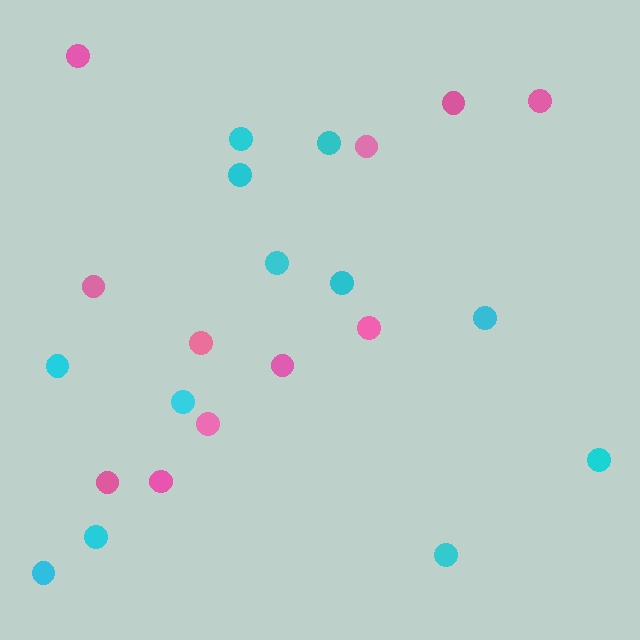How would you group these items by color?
There are 2 groups: one group of pink circles (11) and one group of cyan circles (12).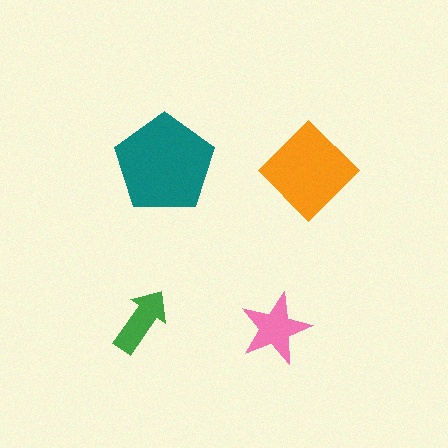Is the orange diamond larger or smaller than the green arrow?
Larger.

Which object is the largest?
The teal pentagon.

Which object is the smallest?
The green arrow.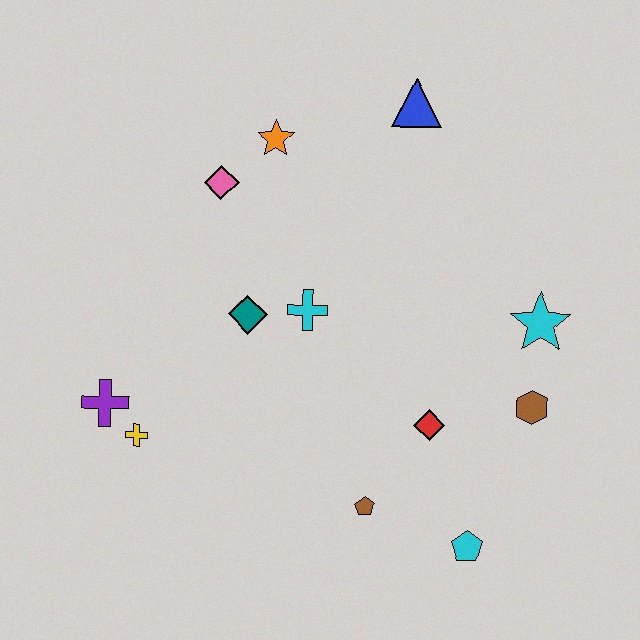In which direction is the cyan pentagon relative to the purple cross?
The cyan pentagon is to the right of the purple cross.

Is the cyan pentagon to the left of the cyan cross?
No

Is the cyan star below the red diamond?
No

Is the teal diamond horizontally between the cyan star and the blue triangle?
No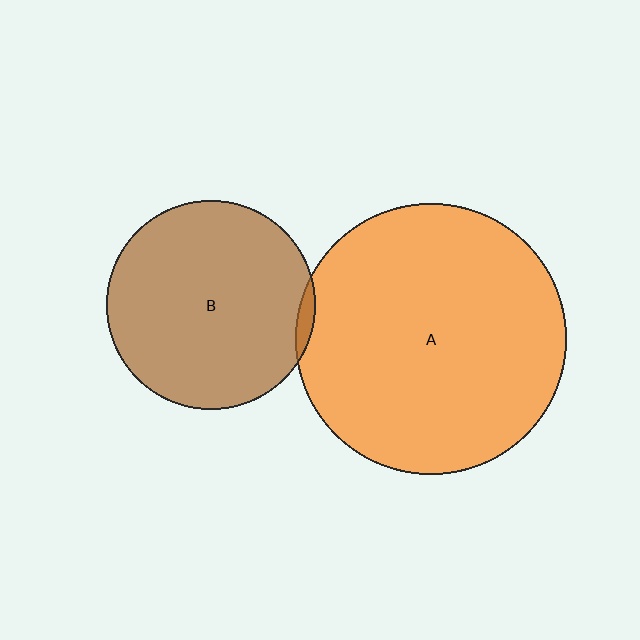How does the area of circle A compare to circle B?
Approximately 1.7 times.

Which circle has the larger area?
Circle A (orange).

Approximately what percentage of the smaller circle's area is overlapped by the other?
Approximately 5%.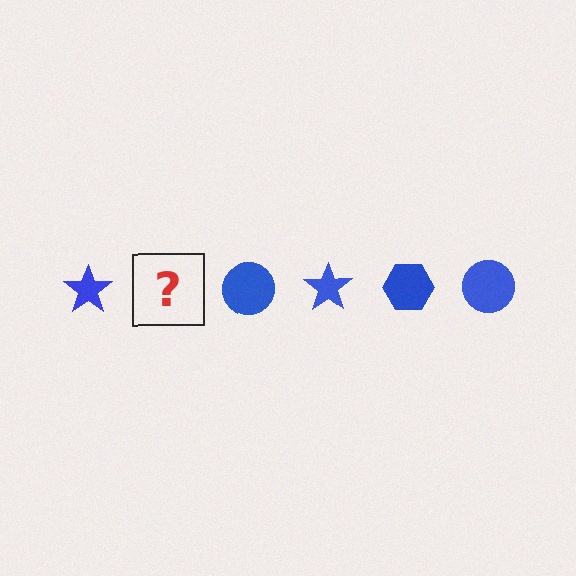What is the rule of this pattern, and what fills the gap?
The rule is that the pattern cycles through star, hexagon, circle shapes in blue. The gap should be filled with a blue hexagon.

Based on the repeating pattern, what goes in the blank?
The blank should be a blue hexagon.